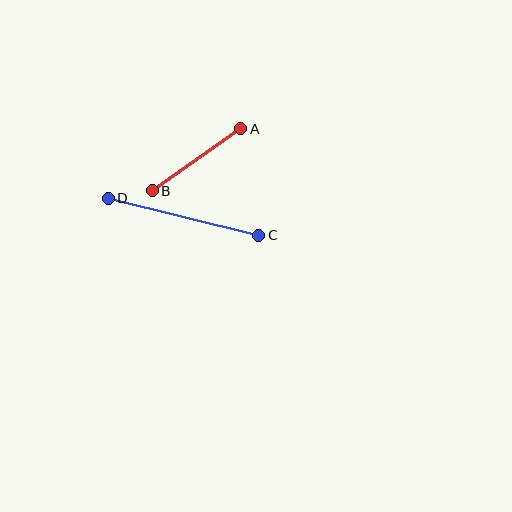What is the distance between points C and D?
The distance is approximately 155 pixels.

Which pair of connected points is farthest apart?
Points C and D are farthest apart.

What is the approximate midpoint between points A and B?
The midpoint is at approximately (196, 160) pixels.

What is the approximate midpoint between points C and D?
The midpoint is at approximately (184, 217) pixels.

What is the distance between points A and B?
The distance is approximately 108 pixels.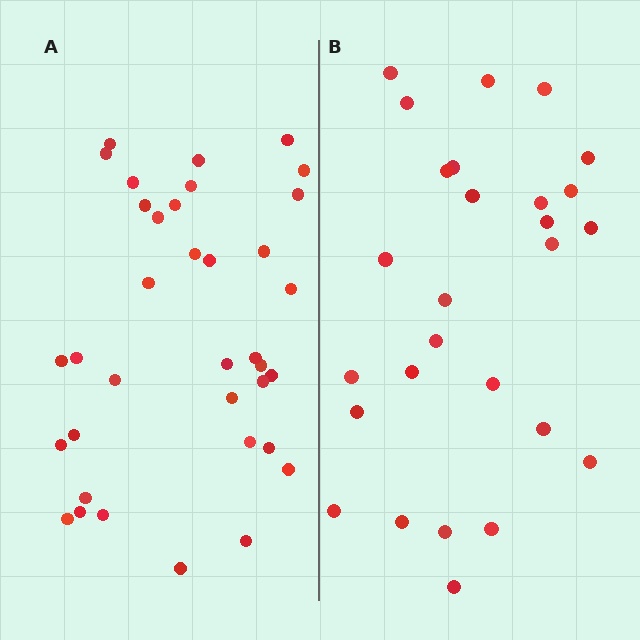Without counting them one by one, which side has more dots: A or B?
Region A (the left region) has more dots.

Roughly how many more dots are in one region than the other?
Region A has roughly 8 or so more dots than region B.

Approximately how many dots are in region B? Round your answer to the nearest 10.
About 30 dots. (The exact count is 27, which rounds to 30.)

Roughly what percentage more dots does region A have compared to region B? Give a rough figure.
About 35% more.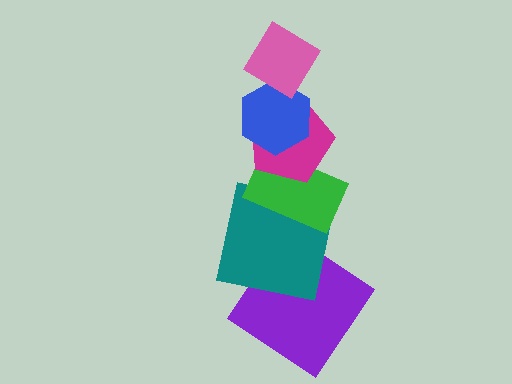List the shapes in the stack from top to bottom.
From top to bottom: the pink diamond, the blue hexagon, the magenta pentagon, the green rectangle, the teal square, the purple diamond.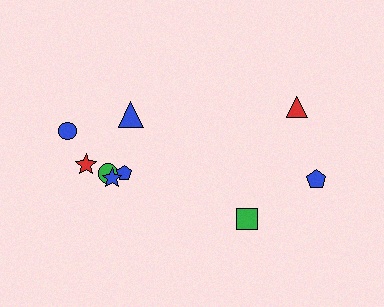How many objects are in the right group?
There are 3 objects.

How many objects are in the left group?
There are 6 objects.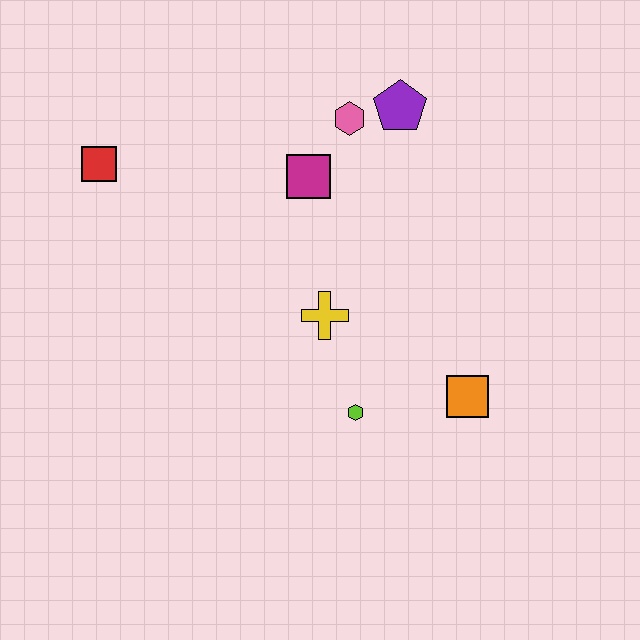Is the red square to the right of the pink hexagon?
No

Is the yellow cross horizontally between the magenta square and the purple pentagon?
Yes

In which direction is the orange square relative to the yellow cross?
The orange square is to the right of the yellow cross.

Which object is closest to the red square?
The magenta square is closest to the red square.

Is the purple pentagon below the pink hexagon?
No